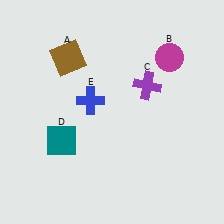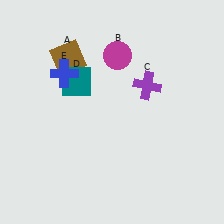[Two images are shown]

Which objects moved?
The objects that moved are: the magenta circle (B), the teal square (D), the blue cross (E).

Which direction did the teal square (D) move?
The teal square (D) moved up.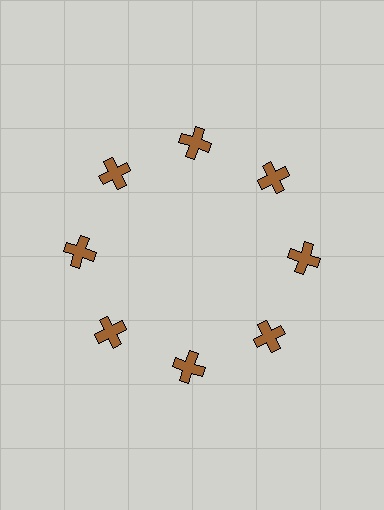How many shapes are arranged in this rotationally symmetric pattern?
There are 8 shapes, arranged in 8 groups of 1.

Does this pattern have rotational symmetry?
Yes, this pattern has 8-fold rotational symmetry. It looks the same after rotating 45 degrees around the center.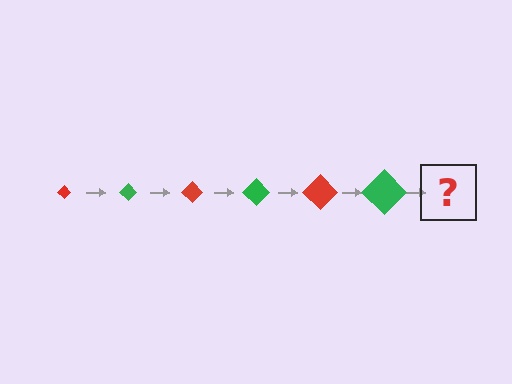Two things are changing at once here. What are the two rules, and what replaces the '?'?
The two rules are that the diamond grows larger each step and the color cycles through red and green. The '?' should be a red diamond, larger than the previous one.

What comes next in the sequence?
The next element should be a red diamond, larger than the previous one.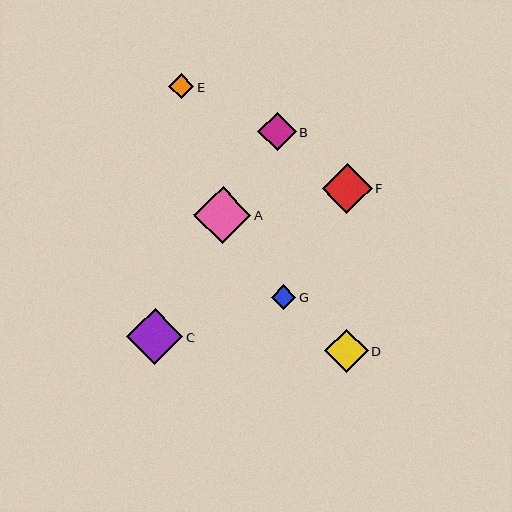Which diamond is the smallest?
Diamond G is the smallest with a size of approximately 24 pixels.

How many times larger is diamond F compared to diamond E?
Diamond F is approximately 2.0 times the size of diamond E.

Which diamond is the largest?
Diamond A is the largest with a size of approximately 57 pixels.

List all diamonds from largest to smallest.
From largest to smallest: A, C, F, D, B, E, G.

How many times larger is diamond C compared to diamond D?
Diamond C is approximately 1.3 times the size of diamond D.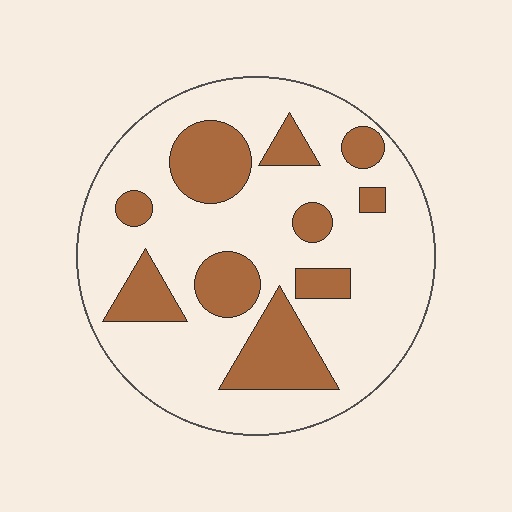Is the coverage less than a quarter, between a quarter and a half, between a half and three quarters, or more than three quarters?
Between a quarter and a half.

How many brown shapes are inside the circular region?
10.